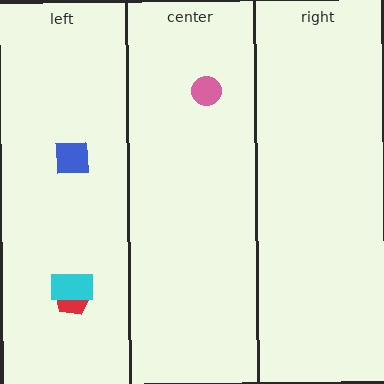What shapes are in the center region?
The pink circle.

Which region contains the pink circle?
The center region.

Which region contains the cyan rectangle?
The left region.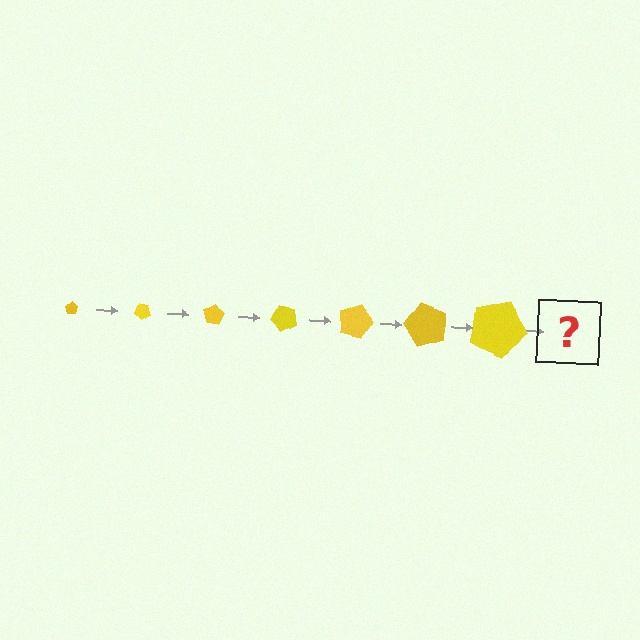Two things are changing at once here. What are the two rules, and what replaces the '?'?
The two rules are that the pentagon grows larger each step and it rotates 40 degrees each step. The '?' should be a pentagon, larger than the previous one and rotated 280 degrees from the start.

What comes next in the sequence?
The next element should be a pentagon, larger than the previous one and rotated 280 degrees from the start.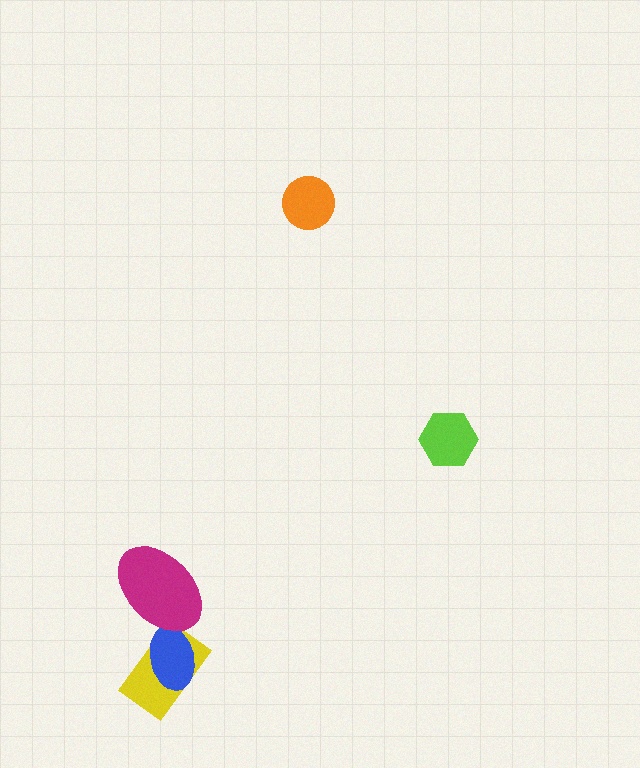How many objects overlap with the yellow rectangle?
2 objects overlap with the yellow rectangle.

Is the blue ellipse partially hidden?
Yes, it is partially covered by another shape.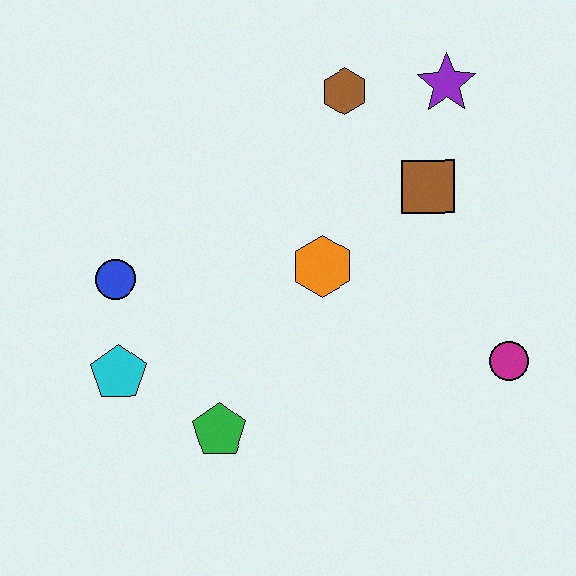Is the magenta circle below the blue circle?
Yes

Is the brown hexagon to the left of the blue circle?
No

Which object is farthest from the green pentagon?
The purple star is farthest from the green pentagon.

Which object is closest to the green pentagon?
The cyan pentagon is closest to the green pentagon.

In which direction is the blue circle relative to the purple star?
The blue circle is to the left of the purple star.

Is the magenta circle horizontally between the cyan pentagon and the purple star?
No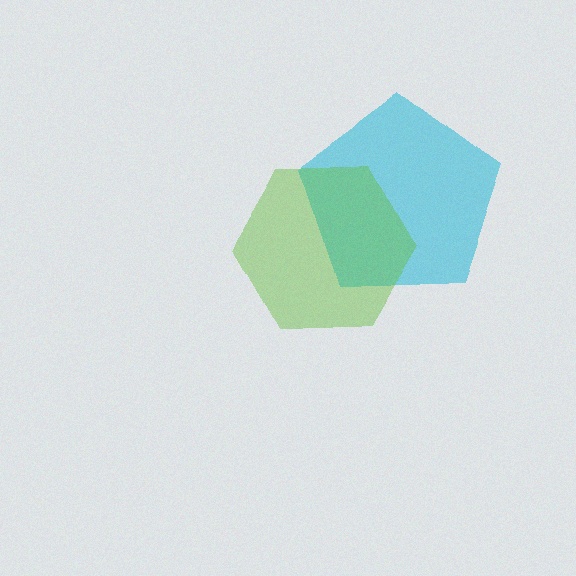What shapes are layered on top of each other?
The layered shapes are: a cyan pentagon, a lime hexagon.